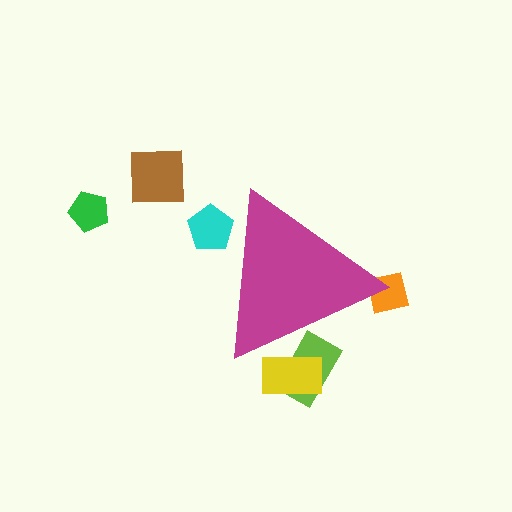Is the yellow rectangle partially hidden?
Yes, the yellow rectangle is partially hidden behind the magenta triangle.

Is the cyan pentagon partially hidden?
Yes, the cyan pentagon is partially hidden behind the magenta triangle.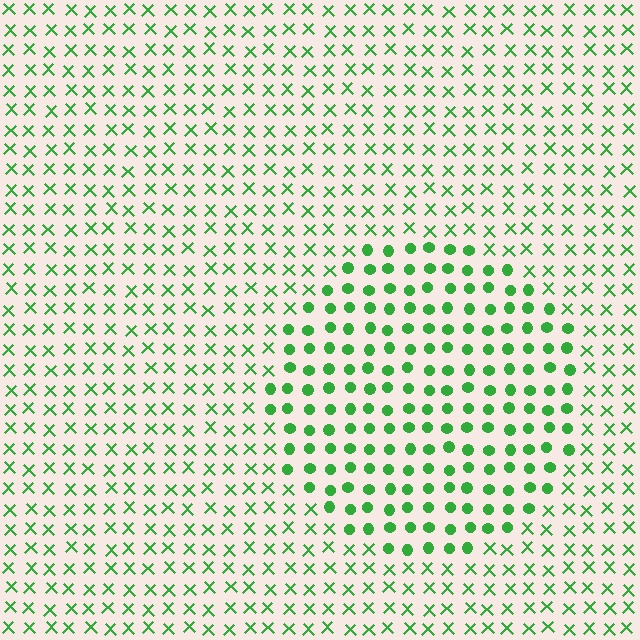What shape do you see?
I see a circle.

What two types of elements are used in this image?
The image uses circles inside the circle region and X marks outside it.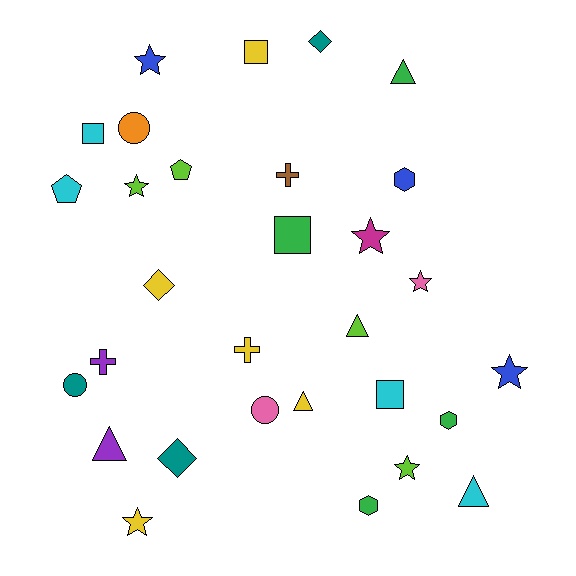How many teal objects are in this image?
There are 3 teal objects.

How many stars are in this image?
There are 7 stars.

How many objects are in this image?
There are 30 objects.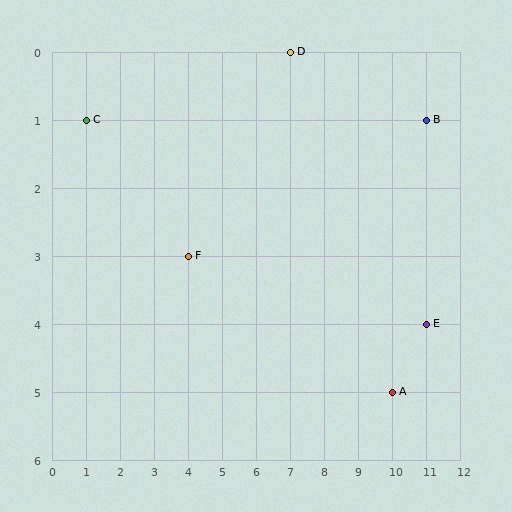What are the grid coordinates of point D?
Point D is at grid coordinates (7, 0).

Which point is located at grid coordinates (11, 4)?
Point E is at (11, 4).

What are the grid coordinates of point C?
Point C is at grid coordinates (1, 1).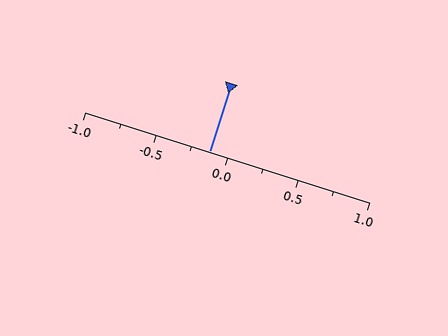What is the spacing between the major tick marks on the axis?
The major ticks are spaced 0.5 apart.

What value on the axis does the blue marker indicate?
The marker indicates approximately -0.12.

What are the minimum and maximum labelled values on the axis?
The axis runs from -1.0 to 1.0.